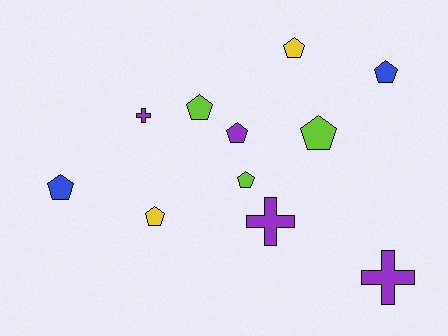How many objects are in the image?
There are 11 objects.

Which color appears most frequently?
Purple, with 4 objects.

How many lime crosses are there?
There are no lime crosses.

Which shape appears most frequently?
Pentagon, with 8 objects.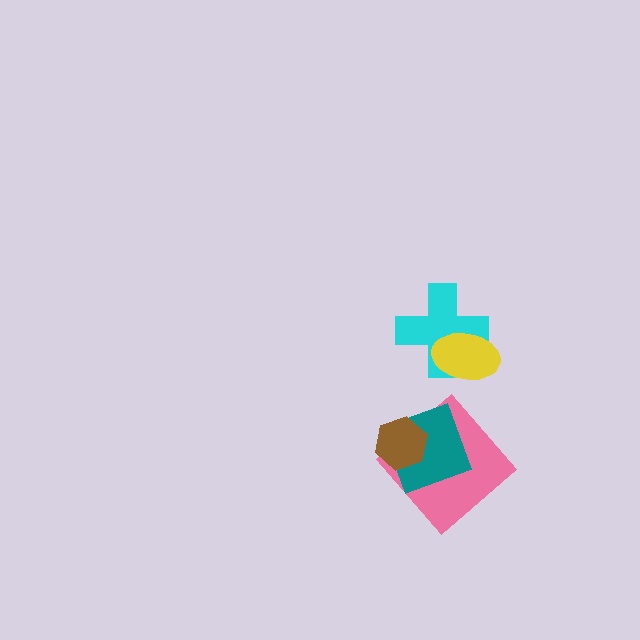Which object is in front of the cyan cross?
The yellow ellipse is in front of the cyan cross.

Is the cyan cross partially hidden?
Yes, it is partially covered by another shape.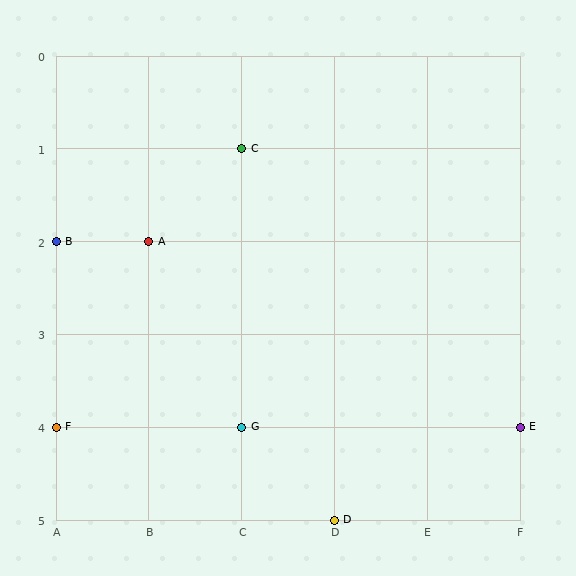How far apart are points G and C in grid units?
Points G and C are 3 rows apart.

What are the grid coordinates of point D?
Point D is at grid coordinates (D, 5).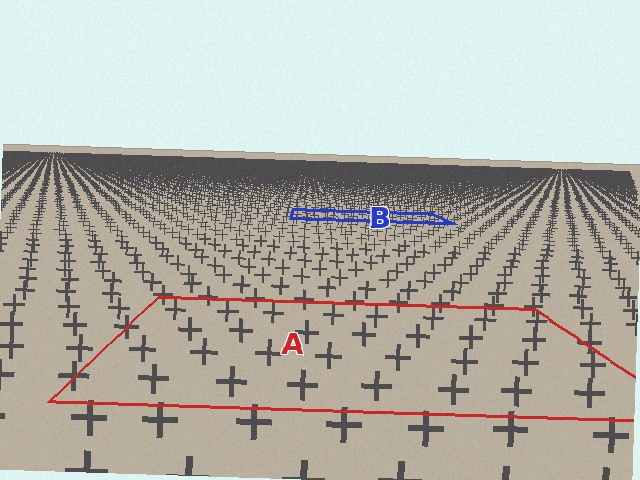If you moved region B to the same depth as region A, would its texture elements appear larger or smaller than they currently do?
They would appear larger. At a closer depth, the same texture elements are projected at a bigger on-screen size.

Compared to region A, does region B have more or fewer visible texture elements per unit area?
Region B has more texture elements per unit area — they are packed more densely because it is farther away.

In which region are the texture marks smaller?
The texture marks are smaller in region B, because it is farther away.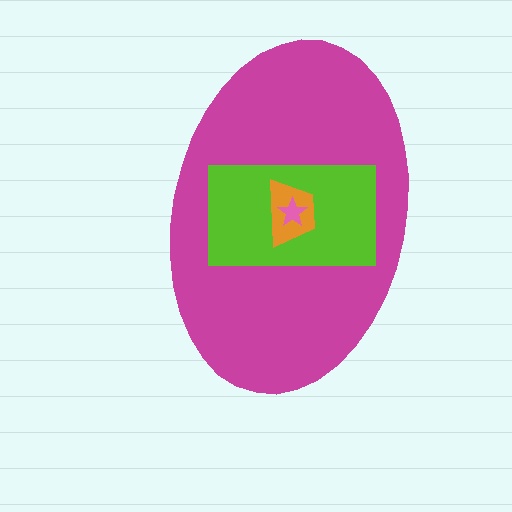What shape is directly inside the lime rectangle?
The orange trapezoid.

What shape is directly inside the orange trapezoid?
The pink star.